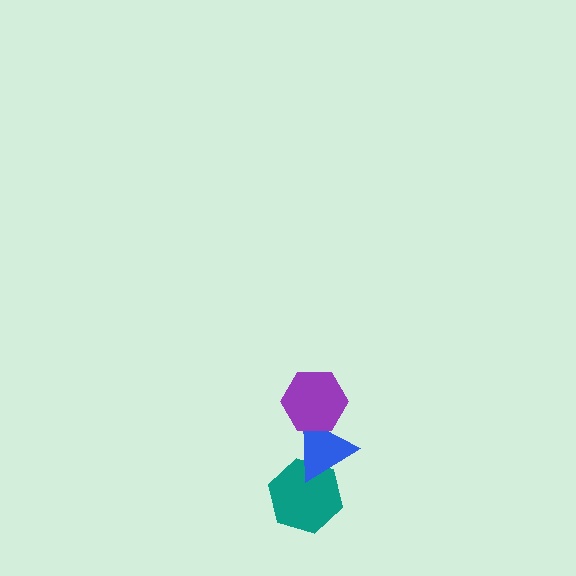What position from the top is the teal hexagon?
The teal hexagon is 3rd from the top.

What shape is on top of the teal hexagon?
The blue triangle is on top of the teal hexagon.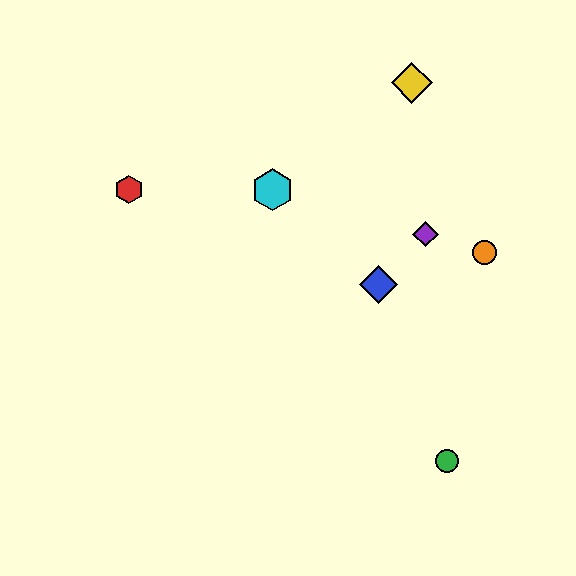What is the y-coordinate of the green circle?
The green circle is at y≈461.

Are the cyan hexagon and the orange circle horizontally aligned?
No, the cyan hexagon is at y≈190 and the orange circle is at y≈253.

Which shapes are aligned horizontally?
The red hexagon, the cyan hexagon are aligned horizontally.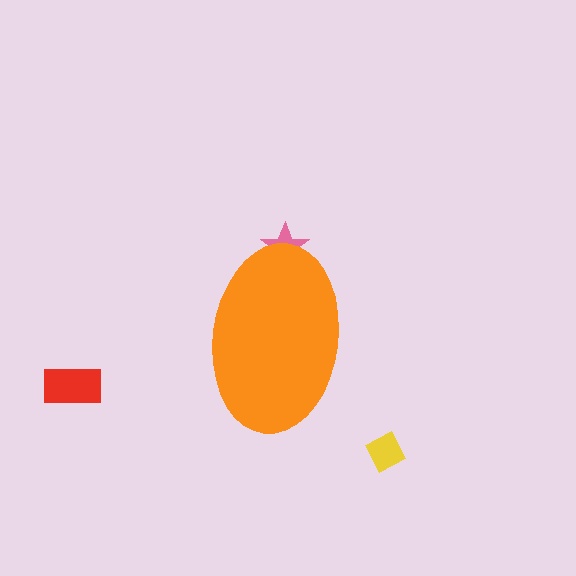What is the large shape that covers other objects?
An orange ellipse.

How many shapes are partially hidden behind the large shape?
1 shape is partially hidden.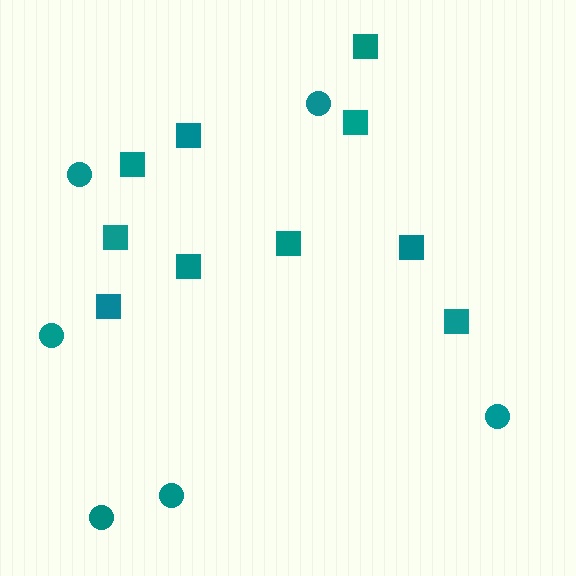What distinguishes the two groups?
There are 2 groups: one group of squares (10) and one group of circles (6).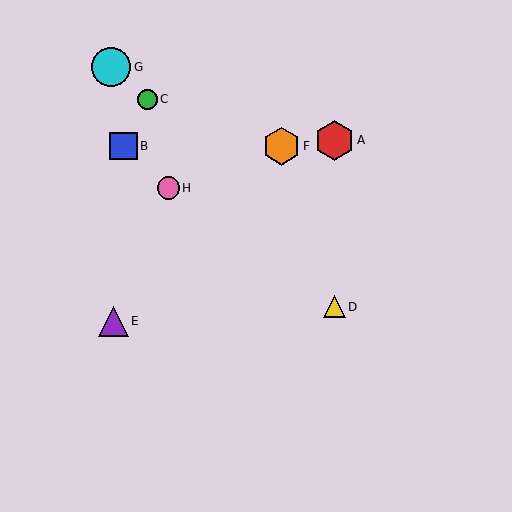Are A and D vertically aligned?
Yes, both are at x≈335.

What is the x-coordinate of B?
Object B is at x≈123.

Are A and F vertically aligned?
No, A is at x≈335 and F is at x≈281.